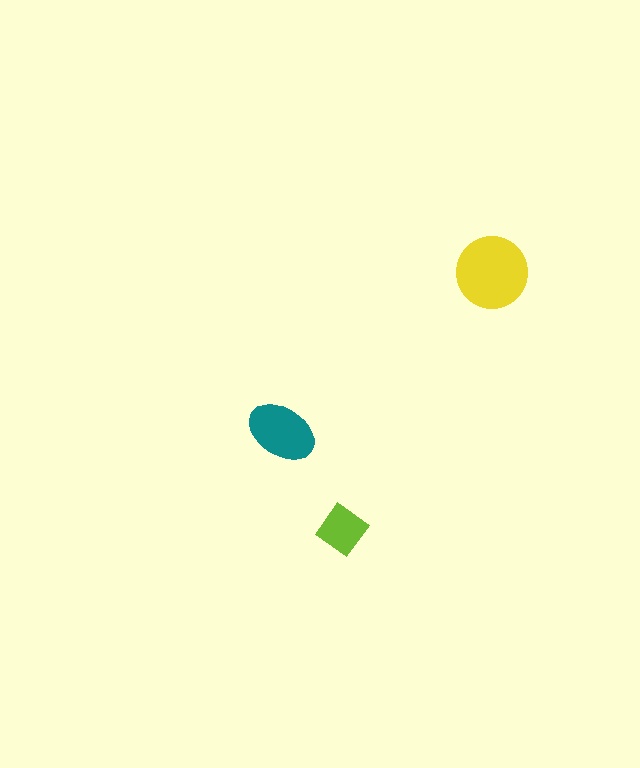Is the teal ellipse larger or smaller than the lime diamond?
Larger.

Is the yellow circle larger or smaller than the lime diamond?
Larger.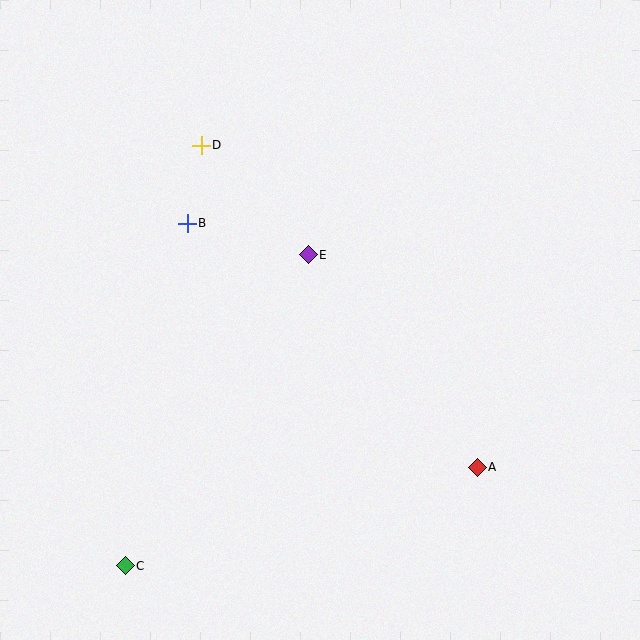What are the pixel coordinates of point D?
Point D is at (201, 145).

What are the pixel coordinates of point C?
Point C is at (125, 566).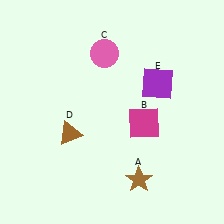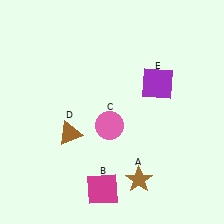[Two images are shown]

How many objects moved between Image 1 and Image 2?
2 objects moved between the two images.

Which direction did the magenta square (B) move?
The magenta square (B) moved down.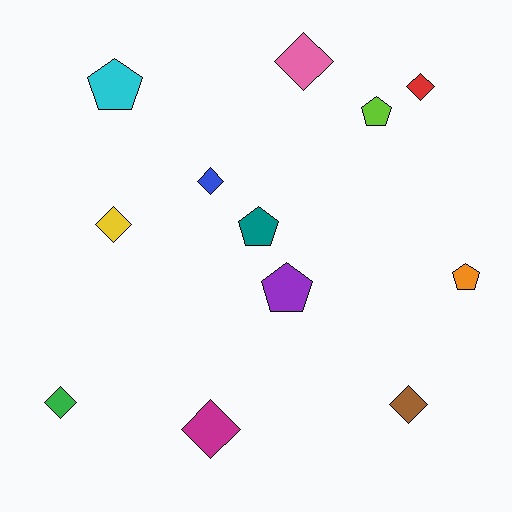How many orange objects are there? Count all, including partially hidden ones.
There is 1 orange object.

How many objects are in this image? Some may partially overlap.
There are 12 objects.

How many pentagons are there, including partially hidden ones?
There are 5 pentagons.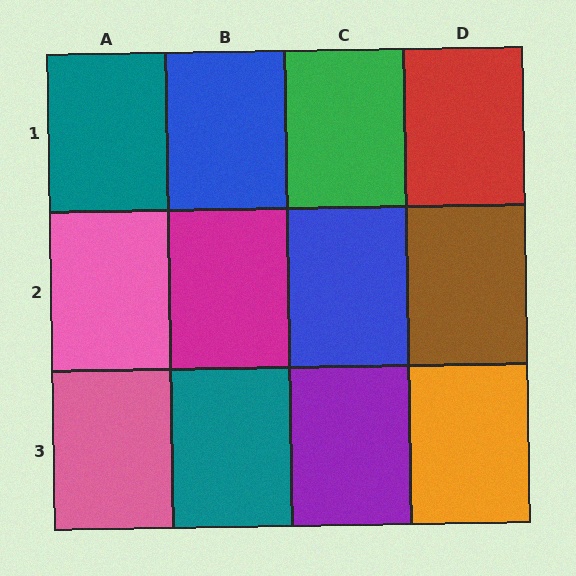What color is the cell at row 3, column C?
Purple.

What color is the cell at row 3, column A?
Pink.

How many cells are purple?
1 cell is purple.